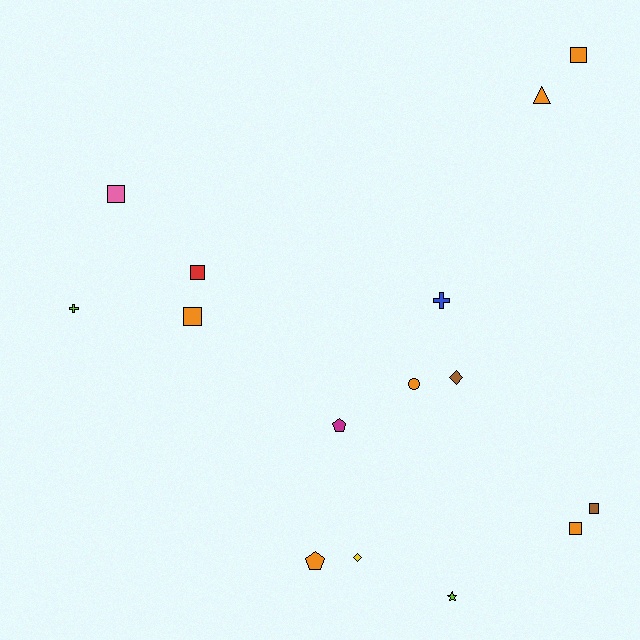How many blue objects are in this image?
There is 1 blue object.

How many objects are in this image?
There are 15 objects.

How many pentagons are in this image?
There are 2 pentagons.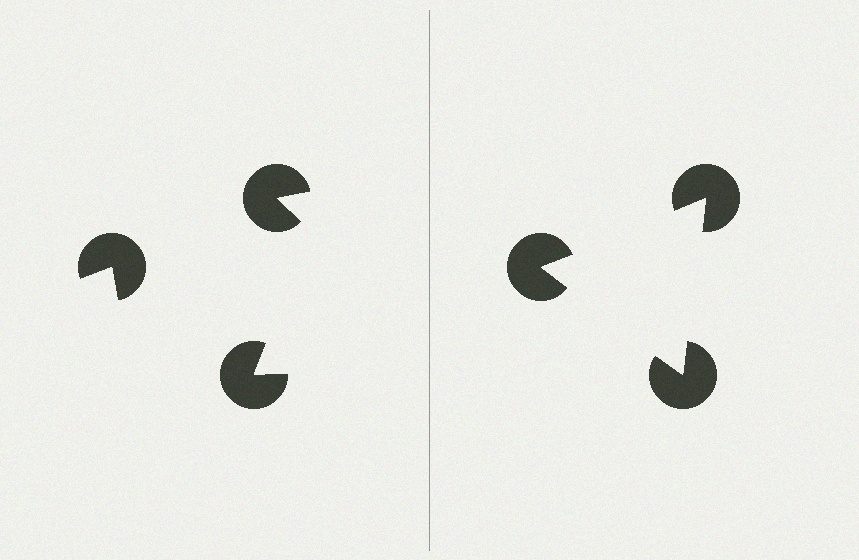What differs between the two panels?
The pac-man discs are positioned identically on both sides; only the wedge orientations differ. On the right they align to a triangle; on the left they are misaligned.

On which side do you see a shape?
An illusory triangle appears on the right side. On the left side the wedge cuts are rotated, so no coherent shape forms.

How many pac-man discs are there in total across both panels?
6 — 3 on each side.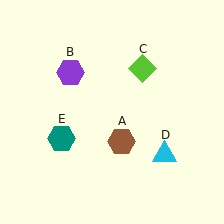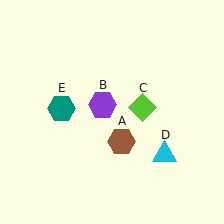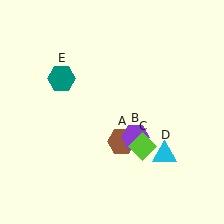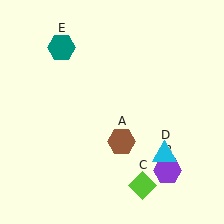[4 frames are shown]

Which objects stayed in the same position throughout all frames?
Brown hexagon (object A) and cyan triangle (object D) remained stationary.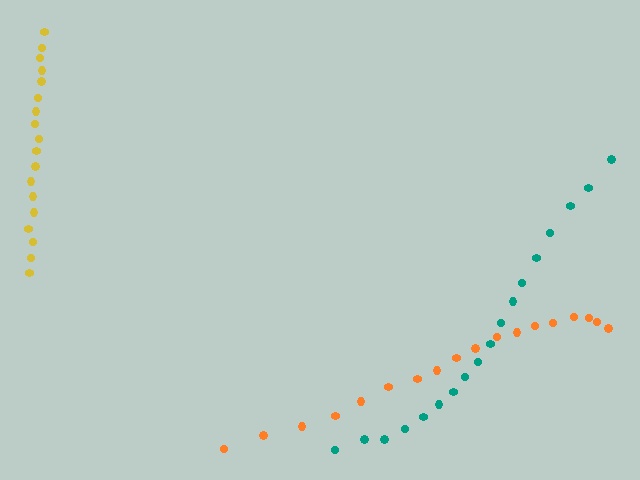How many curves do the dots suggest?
There are 3 distinct paths.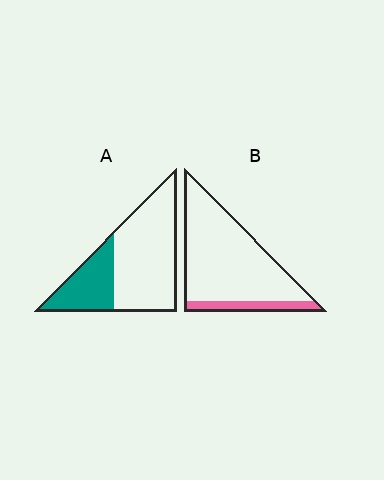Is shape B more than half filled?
No.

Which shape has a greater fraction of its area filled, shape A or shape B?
Shape A.